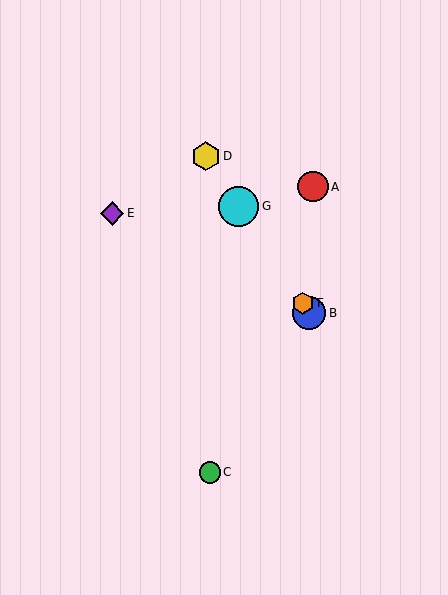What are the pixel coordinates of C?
Object C is at (210, 472).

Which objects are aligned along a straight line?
Objects B, D, F, G are aligned along a straight line.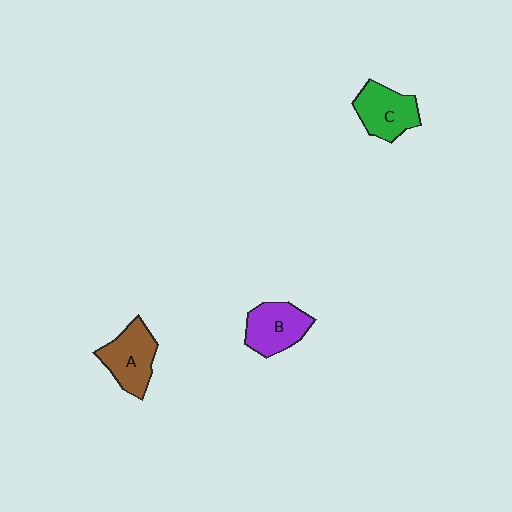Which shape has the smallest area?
Shape C (green).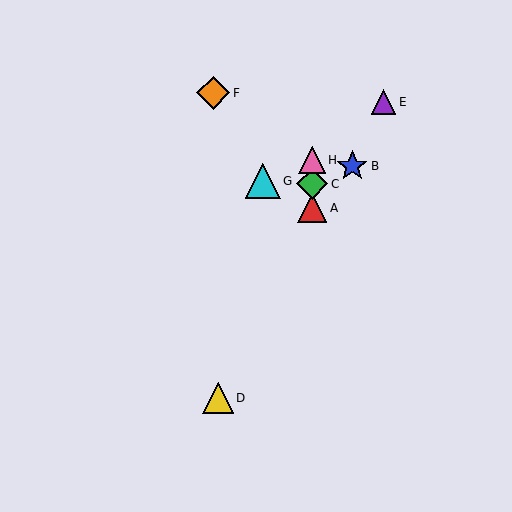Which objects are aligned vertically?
Objects A, C, H are aligned vertically.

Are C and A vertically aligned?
Yes, both are at x≈312.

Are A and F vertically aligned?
No, A is at x≈312 and F is at x≈213.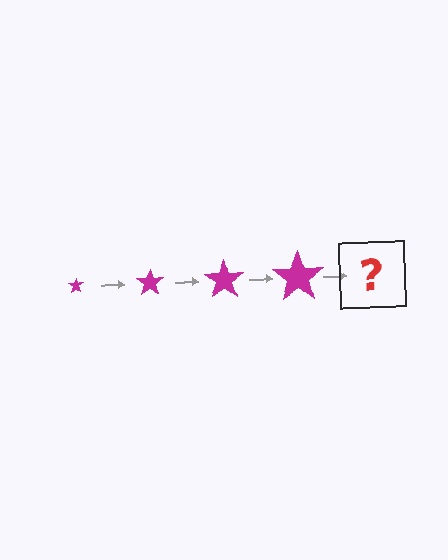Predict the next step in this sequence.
The next step is a magenta star, larger than the previous one.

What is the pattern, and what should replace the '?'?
The pattern is that the star gets progressively larger each step. The '?' should be a magenta star, larger than the previous one.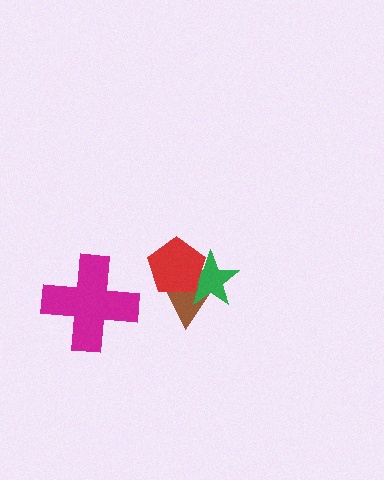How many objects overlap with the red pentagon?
2 objects overlap with the red pentagon.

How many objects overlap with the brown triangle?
2 objects overlap with the brown triangle.